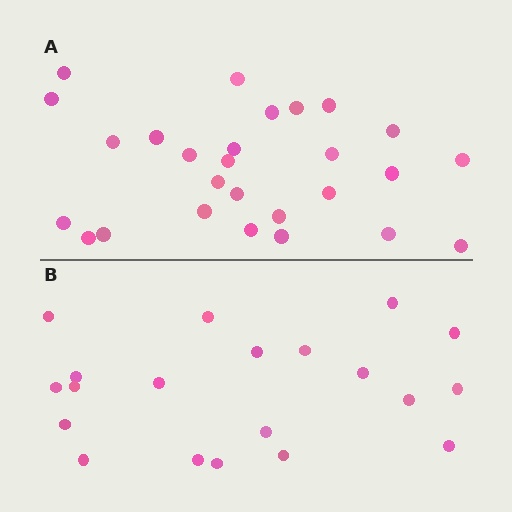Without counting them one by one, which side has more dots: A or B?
Region A (the top region) has more dots.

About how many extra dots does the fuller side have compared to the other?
Region A has roughly 8 or so more dots than region B.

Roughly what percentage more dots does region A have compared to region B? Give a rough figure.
About 35% more.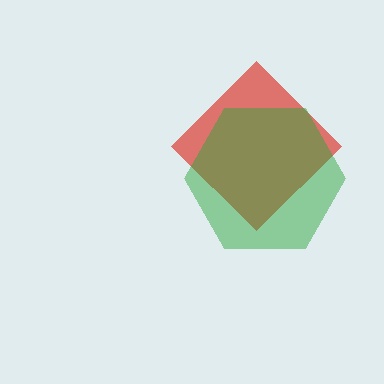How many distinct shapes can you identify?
There are 2 distinct shapes: a red diamond, a green hexagon.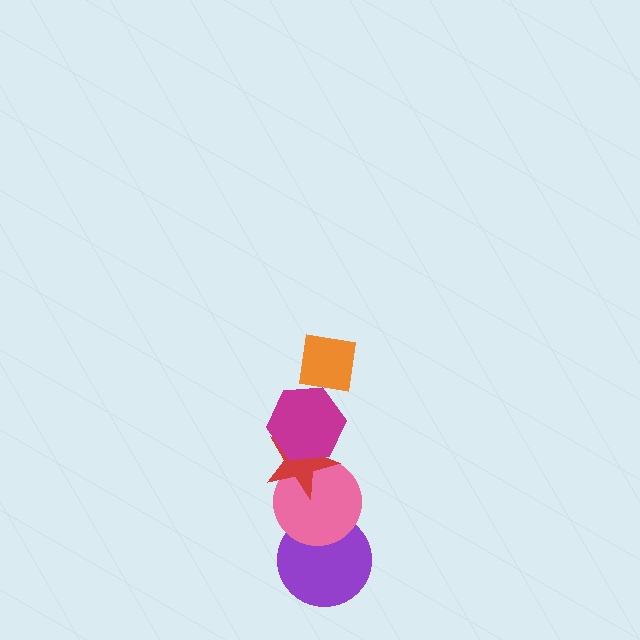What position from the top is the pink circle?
The pink circle is 4th from the top.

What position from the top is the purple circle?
The purple circle is 5th from the top.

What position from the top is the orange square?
The orange square is 1st from the top.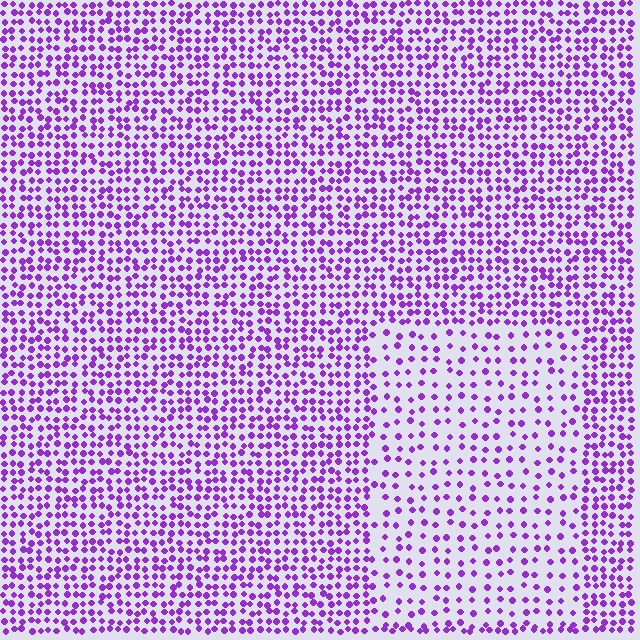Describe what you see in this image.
The image contains small purple elements arranged at two different densities. A rectangle-shaped region is visible where the elements are less densely packed than the surrounding area.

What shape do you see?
I see a rectangle.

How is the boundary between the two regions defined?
The boundary is defined by a change in element density (approximately 2.1x ratio). All elements are the same color, size, and shape.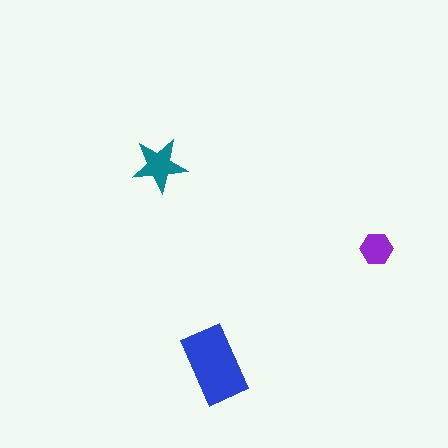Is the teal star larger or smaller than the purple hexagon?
Larger.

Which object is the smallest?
The purple hexagon.